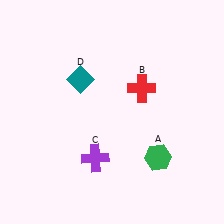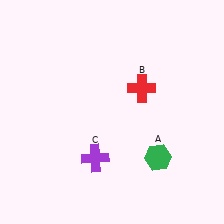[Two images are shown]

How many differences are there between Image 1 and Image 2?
There is 1 difference between the two images.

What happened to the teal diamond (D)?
The teal diamond (D) was removed in Image 2. It was in the top-left area of Image 1.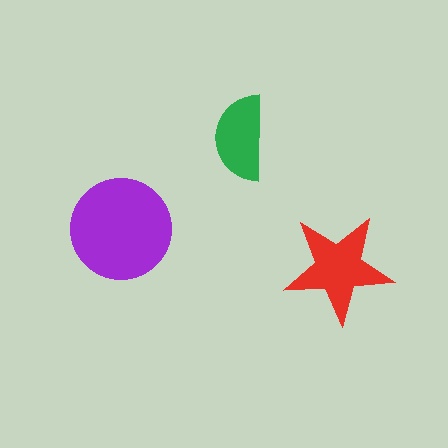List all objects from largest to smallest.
The purple circle, the red star, the green semicircle.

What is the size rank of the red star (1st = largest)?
2nd.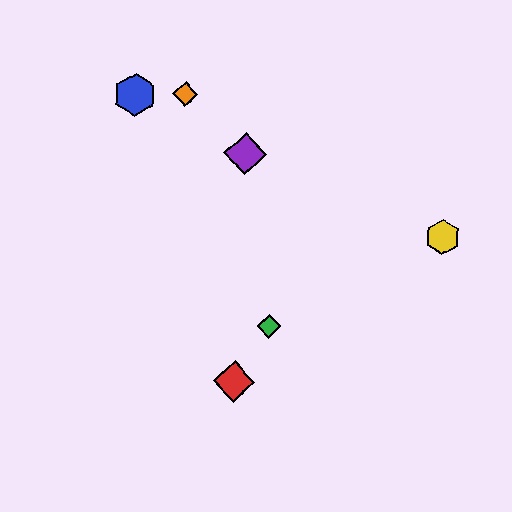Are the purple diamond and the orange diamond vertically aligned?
No, the purple diamond is at x≈245 and the orange diamond is at x≈185.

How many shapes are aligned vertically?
2 shapes (the red diamond, the purple diamond) are aligned vertically.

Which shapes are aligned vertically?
The red diamond, the purple diamond are aligned vertically.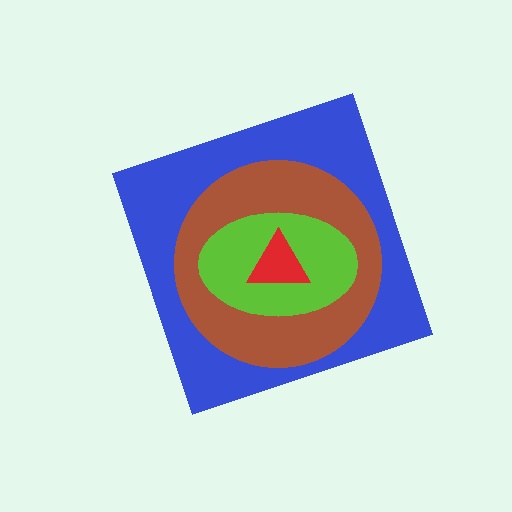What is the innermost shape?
The red triangle.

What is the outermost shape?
The blue diamond.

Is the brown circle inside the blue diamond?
Yes.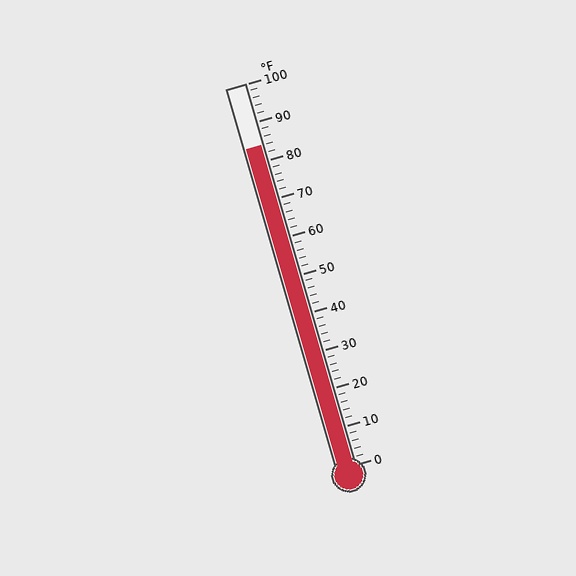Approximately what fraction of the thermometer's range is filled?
The thermometer is filled to approximately 85% of its range.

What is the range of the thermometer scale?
The thermometer scale ranges from 0°F to 100°F.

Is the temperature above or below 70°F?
The temperature is above 70°F.